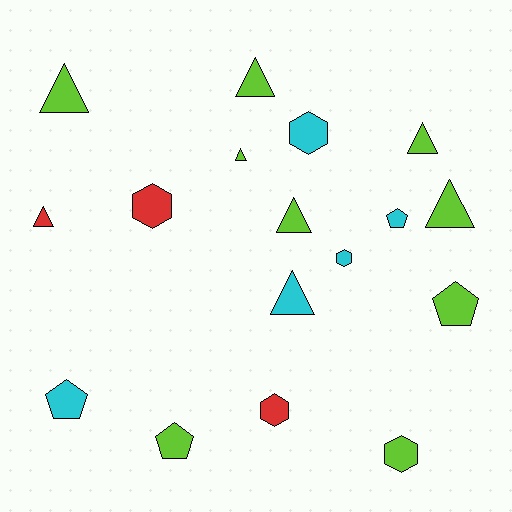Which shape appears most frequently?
Triangle, with 8 objects.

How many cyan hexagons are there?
There are 2 cyan hexagons.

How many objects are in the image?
There are 17 objects.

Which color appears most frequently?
Lime, with 9 objects.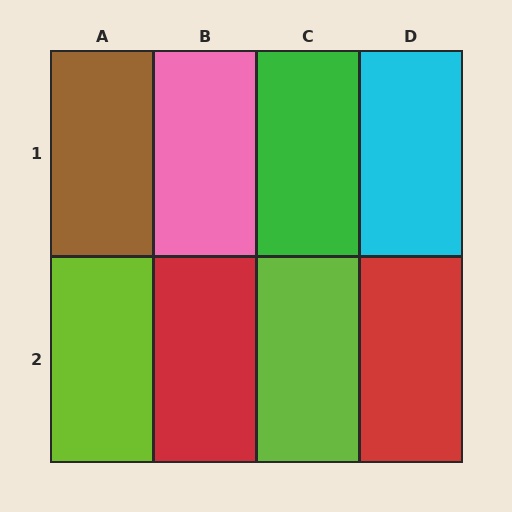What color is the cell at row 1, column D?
Cyan.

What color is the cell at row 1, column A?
Brown.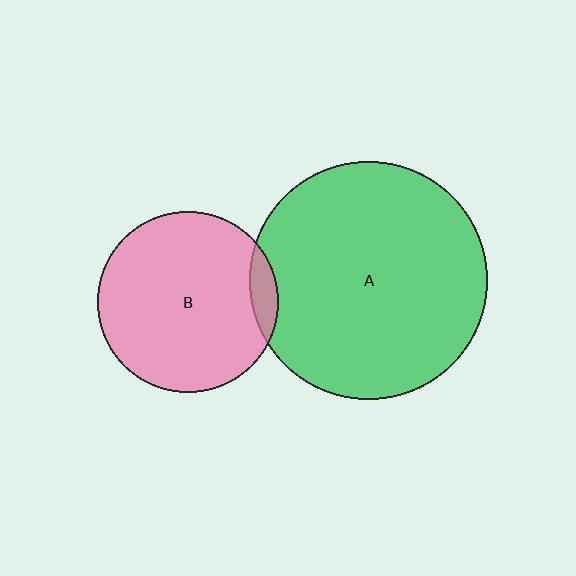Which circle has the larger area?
Circle A (green).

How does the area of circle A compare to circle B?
Approximately 1.7 times.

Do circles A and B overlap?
Yes.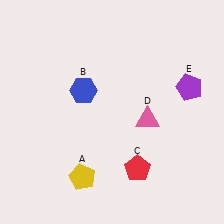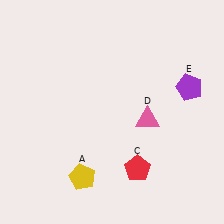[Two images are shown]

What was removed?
The blue hexagon (B) was removed in Image 2.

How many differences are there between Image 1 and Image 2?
There is 1 difference between the two images.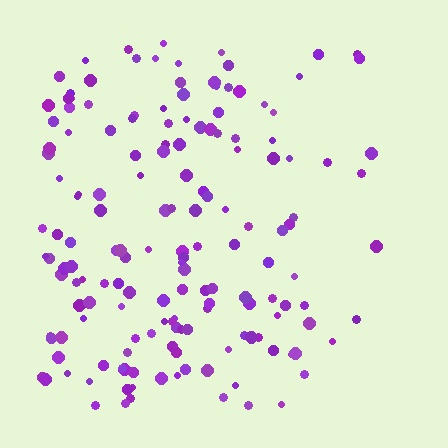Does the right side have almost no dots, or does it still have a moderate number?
Still a moderate number, just noticeably fewer than the left.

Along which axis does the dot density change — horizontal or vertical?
Horizontal.